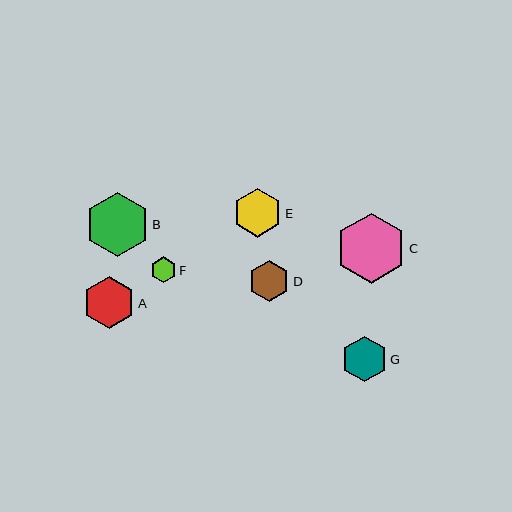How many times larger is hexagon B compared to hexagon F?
Hexagon B is approximately 2.5 times the size of hexagon F.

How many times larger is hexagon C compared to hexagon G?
Hexagon C is approximately 1.6 times the size of hexagon G.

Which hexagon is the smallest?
Hexagon F is the smallest with a size of approximately 26 pixels.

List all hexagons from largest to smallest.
From largest to smallest: C, B, A, E, G, D, F.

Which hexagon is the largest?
Hexagon C is the largest with a size of approximately 70 pixels.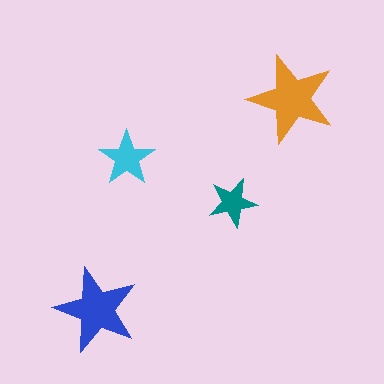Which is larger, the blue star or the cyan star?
The blue one.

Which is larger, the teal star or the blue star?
The blue one.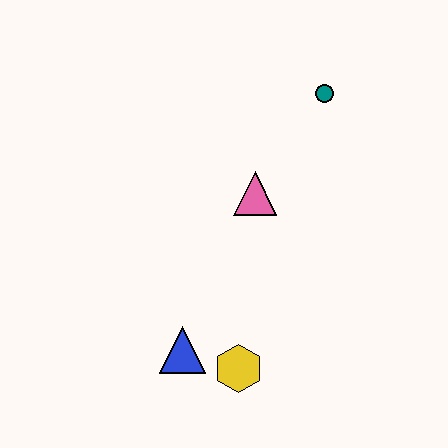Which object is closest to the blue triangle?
The yellow hexagon is closest to the blue triangle.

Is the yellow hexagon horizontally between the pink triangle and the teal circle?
No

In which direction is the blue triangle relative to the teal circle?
The blue triangle is below the teal circle.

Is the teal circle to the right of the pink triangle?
Yes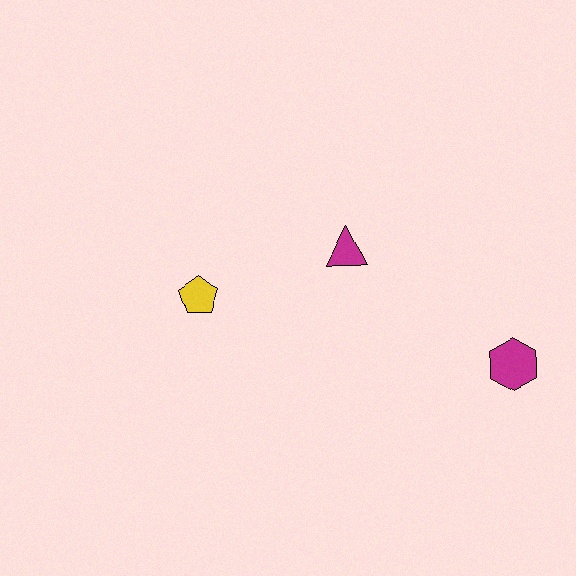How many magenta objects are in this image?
There are 2 magenta objects.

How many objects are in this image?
There are 3 objects.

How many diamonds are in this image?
There are no diamonds.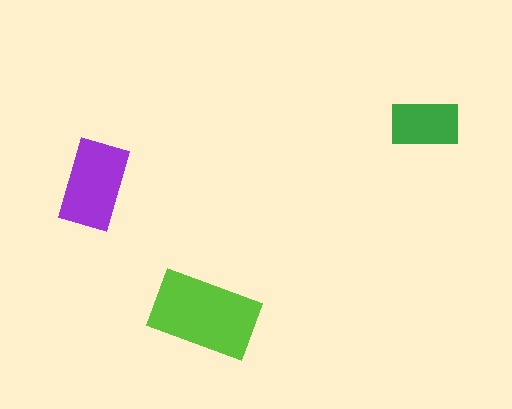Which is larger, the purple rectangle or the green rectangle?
The purple one.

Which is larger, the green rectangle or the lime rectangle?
The lime one.